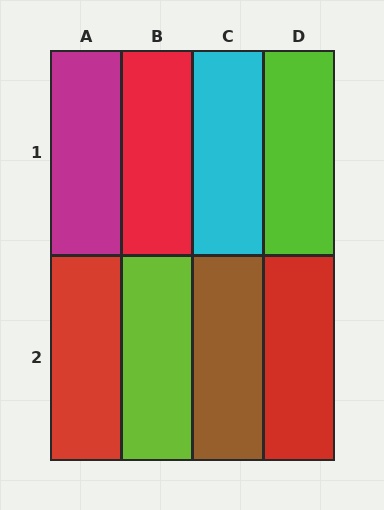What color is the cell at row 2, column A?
Red.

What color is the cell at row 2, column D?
Red.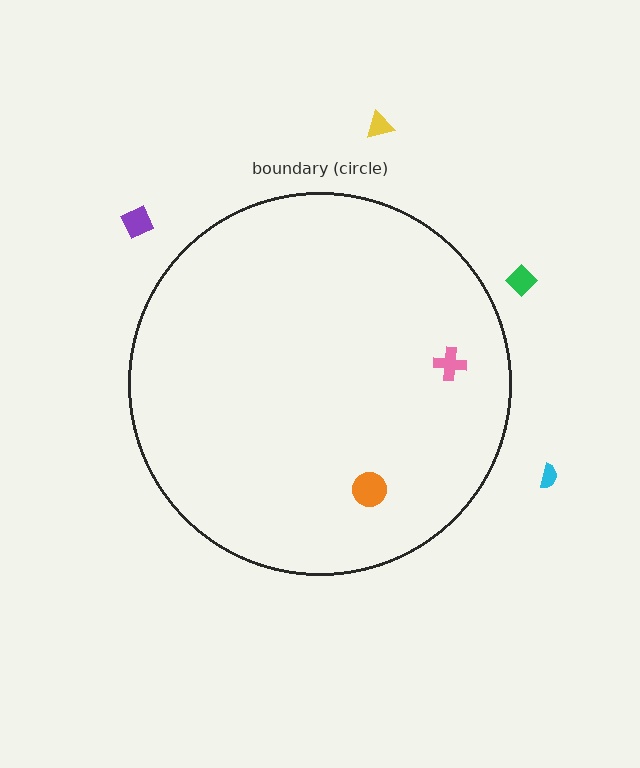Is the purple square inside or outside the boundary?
Outside.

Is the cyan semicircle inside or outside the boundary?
Outside.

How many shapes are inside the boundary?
2 inside, 4 outside.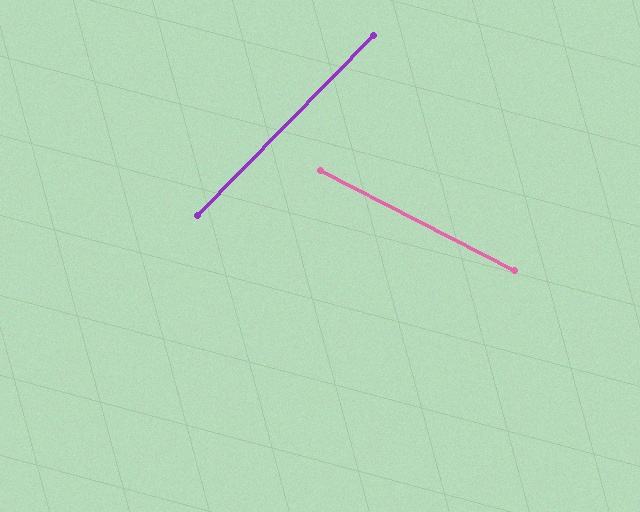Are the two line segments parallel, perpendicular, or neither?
Neither parallel nor perpendicular — they differ by about 73°.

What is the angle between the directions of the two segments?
Approximately 73 degrees.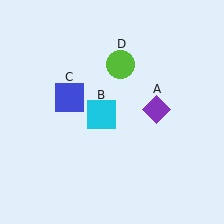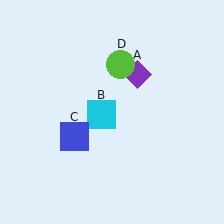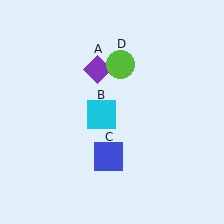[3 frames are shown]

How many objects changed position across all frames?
2 objects changed position: purple diamond (object A), blue square (object C).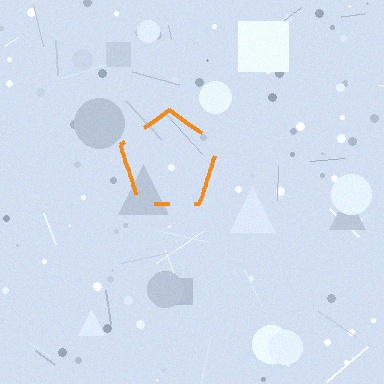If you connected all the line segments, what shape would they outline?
They would outline a pentagon.